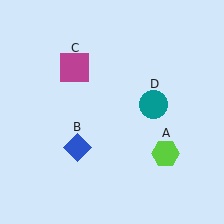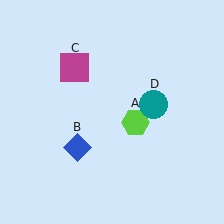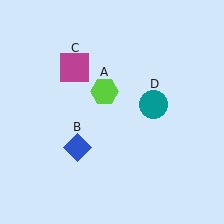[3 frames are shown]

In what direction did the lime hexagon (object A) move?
The lime hexagon (object A) moved up and to the left.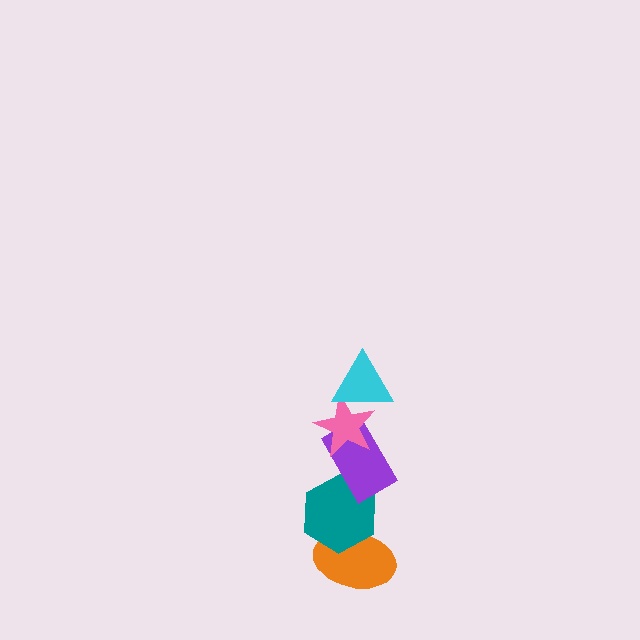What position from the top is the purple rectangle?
The purple rectangle is 3rd from the top.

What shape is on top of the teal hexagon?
The purple rectangle is on top of the teal hexagon.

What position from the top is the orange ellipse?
The orange ellipse is 5th from the top.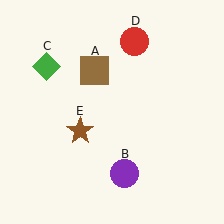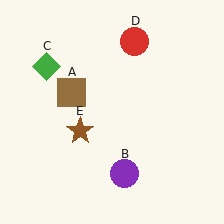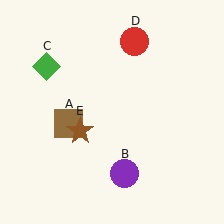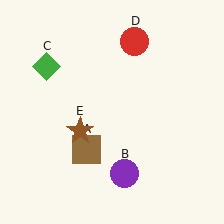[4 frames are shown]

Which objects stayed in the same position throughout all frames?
Purple circle (object B) and green diamond (object C) and red circle (object D) and brown star (object E) remained stationary.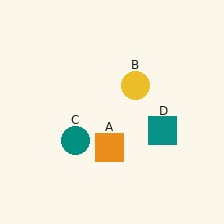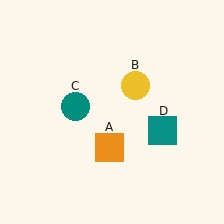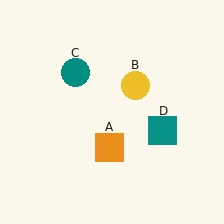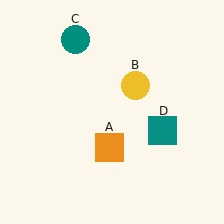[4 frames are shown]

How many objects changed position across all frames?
1 object changed position: teal circle (object C).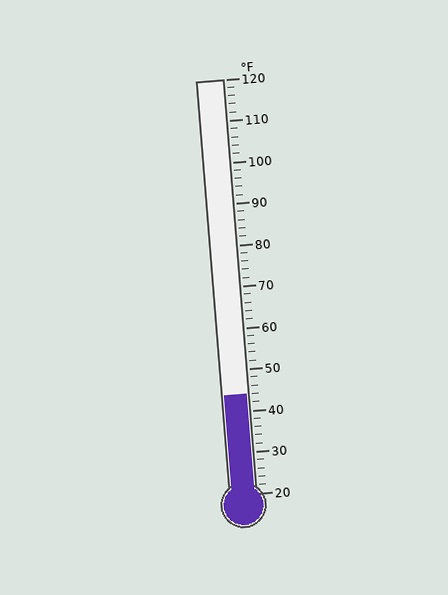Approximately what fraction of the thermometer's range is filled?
The thermometer is filled to approximately 25% of its range.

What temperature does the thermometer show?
The thermometer shows approximately 44°F.